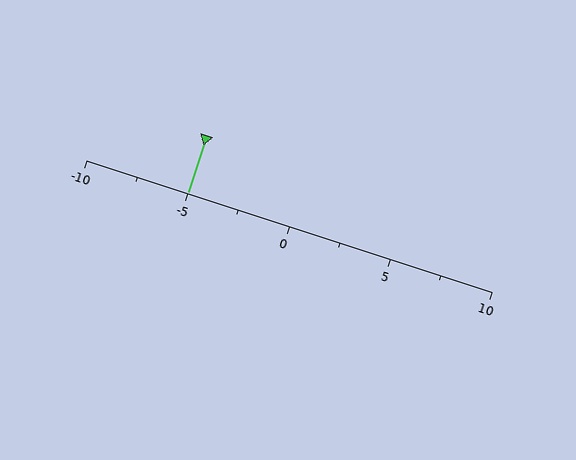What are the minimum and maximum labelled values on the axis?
The axis runs from -10 to 10.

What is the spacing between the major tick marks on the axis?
The major ticks are spaced 5 apart.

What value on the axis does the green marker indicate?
The marker indicates approximately -5.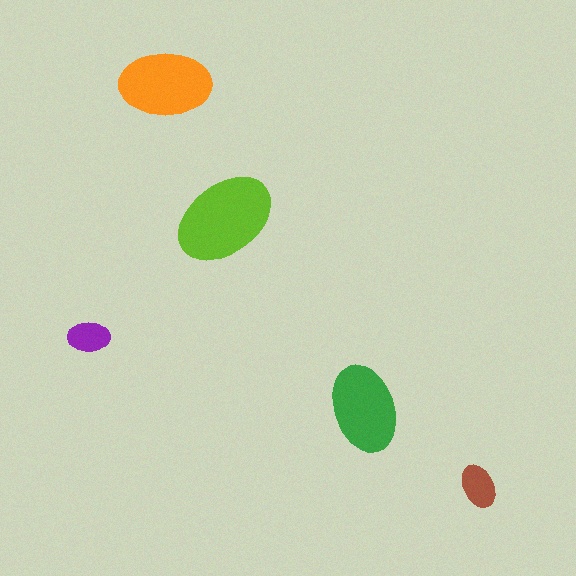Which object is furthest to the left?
The purple ellipse is leftmost.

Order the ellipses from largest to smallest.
the lime one, the orange one, the green one, the brown one, the purple one.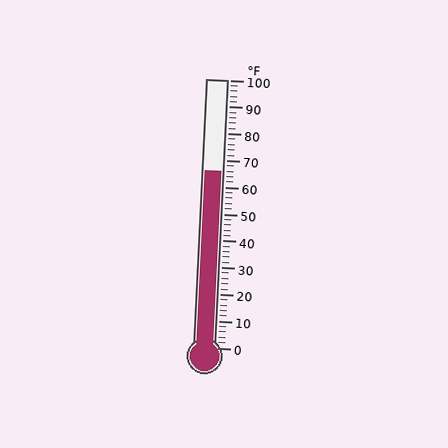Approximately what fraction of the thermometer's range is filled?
The thermometer is filled to approximately 65% of its range.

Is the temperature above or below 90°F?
The temperature is below 90°F.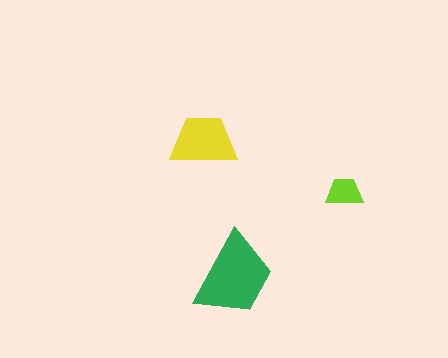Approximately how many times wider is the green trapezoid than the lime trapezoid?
About 2.5 times wider.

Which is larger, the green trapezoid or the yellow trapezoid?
The green one.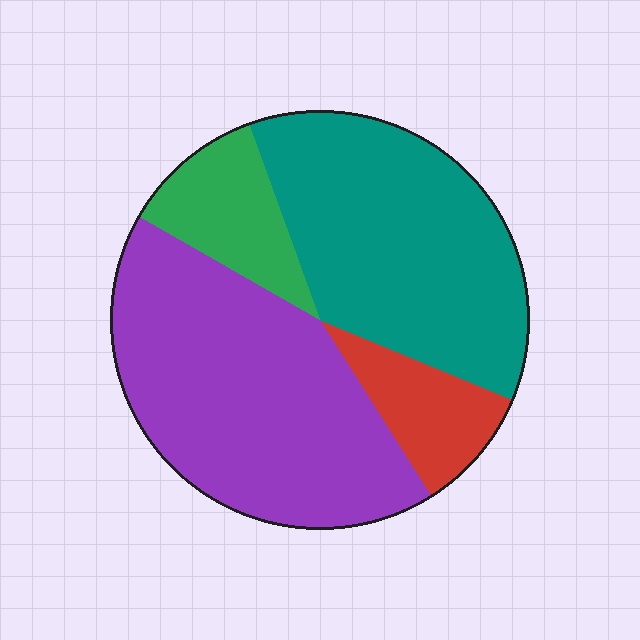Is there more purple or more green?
Purple.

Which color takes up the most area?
Purple, at roughly 40%.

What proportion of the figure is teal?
Teal covers 37% of the figure.